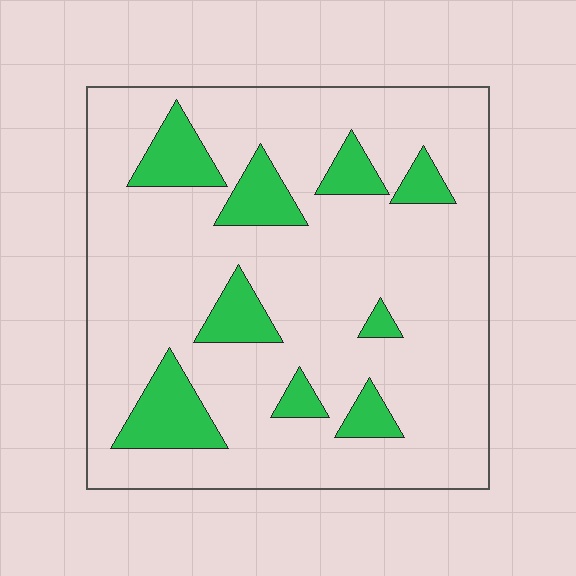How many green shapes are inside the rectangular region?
9.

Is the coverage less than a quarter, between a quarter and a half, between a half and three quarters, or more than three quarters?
Less than a quarter.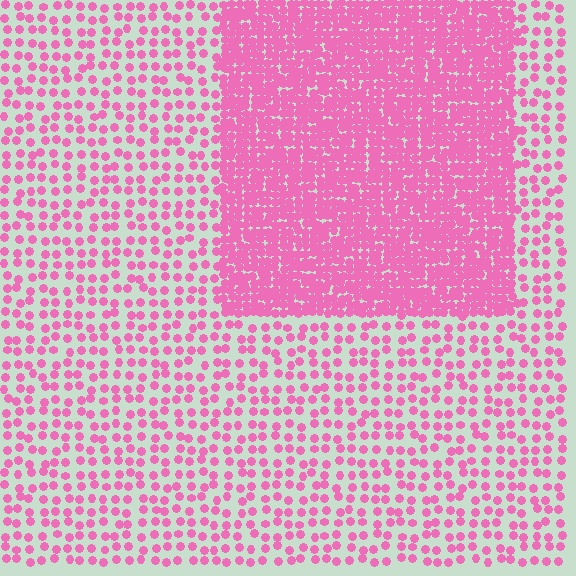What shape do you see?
I see a rectangle.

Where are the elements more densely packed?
The elements are more densely packed inside the rectangle boundary.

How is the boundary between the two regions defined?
The boundary is defined by a change in element density (approximately 2.8x ratio). All elements are the same color, size, and shape.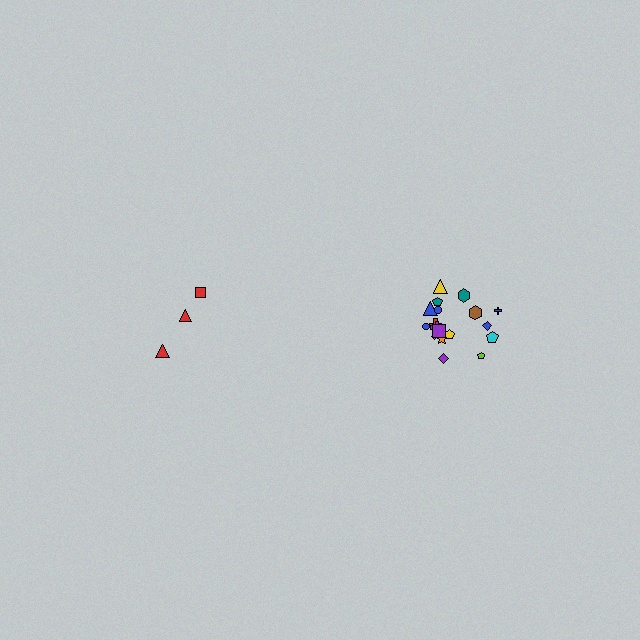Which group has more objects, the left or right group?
The right group.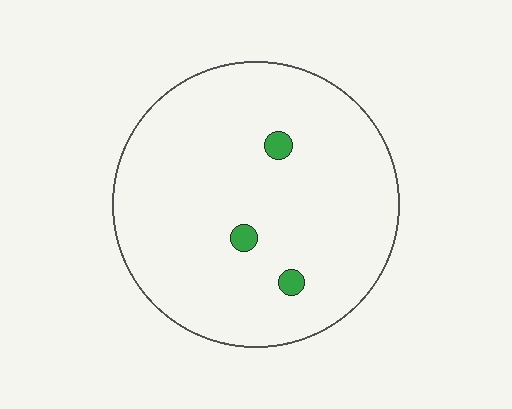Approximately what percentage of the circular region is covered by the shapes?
Approximately 5%.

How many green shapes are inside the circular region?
3.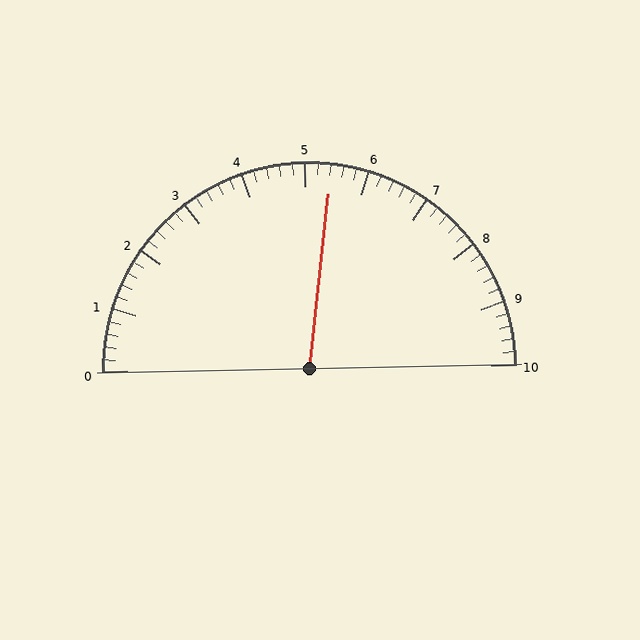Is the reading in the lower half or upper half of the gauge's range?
The reading is in the upper half of the range (0 to 10).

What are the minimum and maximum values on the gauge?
The gauge ranges from 0 to 10.